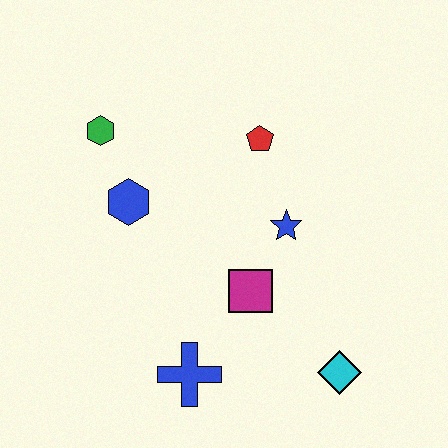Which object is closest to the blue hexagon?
The green hexagon is closest to the blue hexagon.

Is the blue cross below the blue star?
Yes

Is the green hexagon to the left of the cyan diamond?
Yes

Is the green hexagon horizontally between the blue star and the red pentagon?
No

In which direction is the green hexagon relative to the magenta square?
The green hexagon is above the magenta square.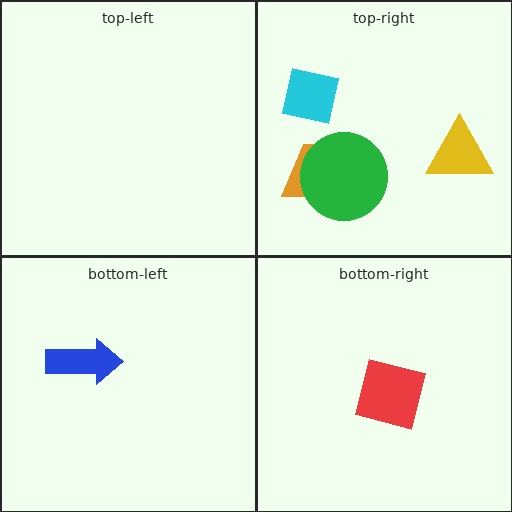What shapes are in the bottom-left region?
The blue arrow.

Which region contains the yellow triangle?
The top-right region.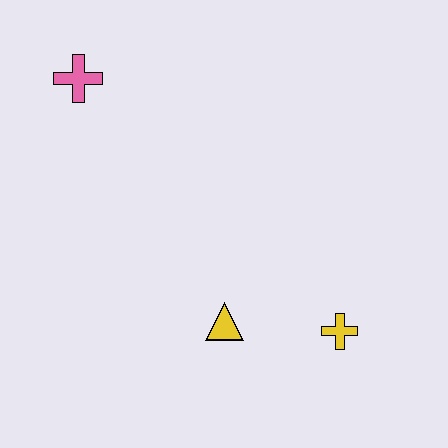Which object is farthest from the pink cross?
The yellow cross is farthest from the pink cross.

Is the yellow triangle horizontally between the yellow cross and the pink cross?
Yes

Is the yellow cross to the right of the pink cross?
Yes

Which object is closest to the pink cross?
The yellow triangle is closest to the pink cross.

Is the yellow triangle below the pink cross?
Yes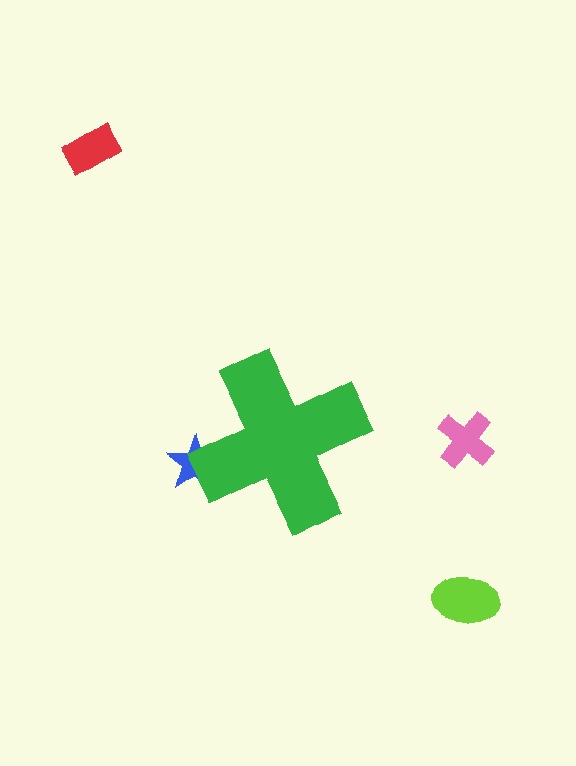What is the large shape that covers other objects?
A green cross.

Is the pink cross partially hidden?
No, the pink cross is fully visible.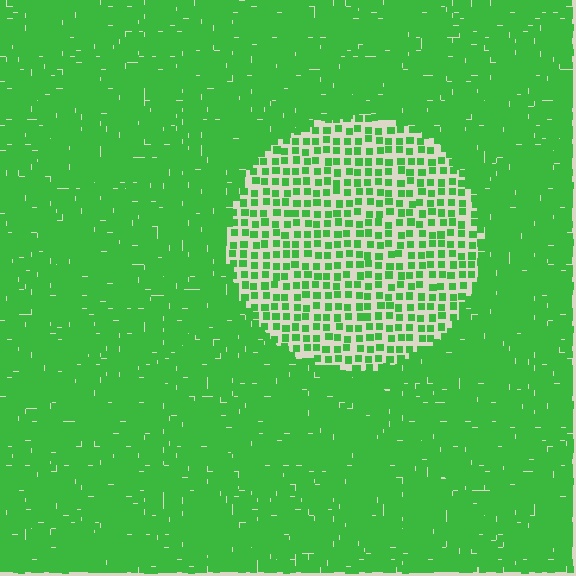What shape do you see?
I see a circle.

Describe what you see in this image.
The image contains small green elements arranged at two different densities. A circle-shaped region is visible where the elements are less densely packed than the surrounding area.